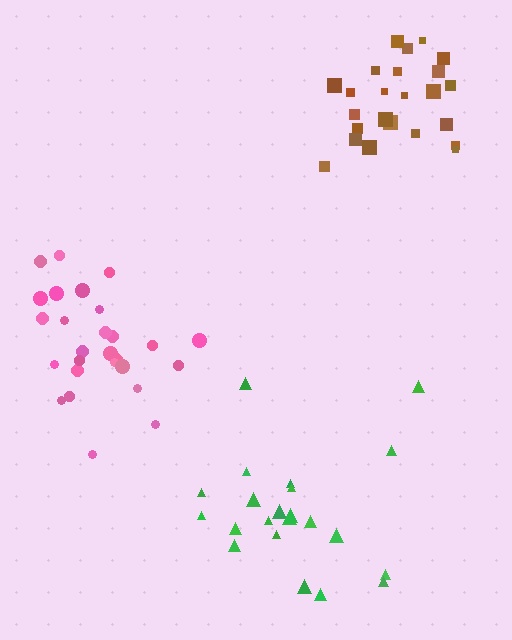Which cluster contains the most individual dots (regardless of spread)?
Pink (27).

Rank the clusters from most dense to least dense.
brown, pink, green.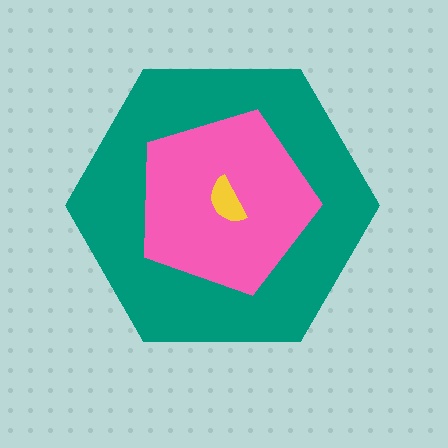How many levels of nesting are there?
3.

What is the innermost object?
The yellow semicircle.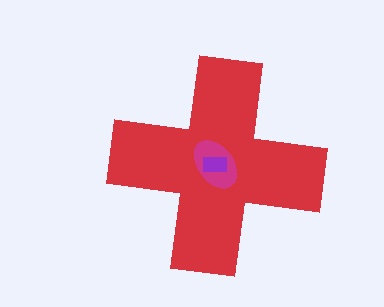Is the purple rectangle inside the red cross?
Yes.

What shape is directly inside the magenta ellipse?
The purple rectangle.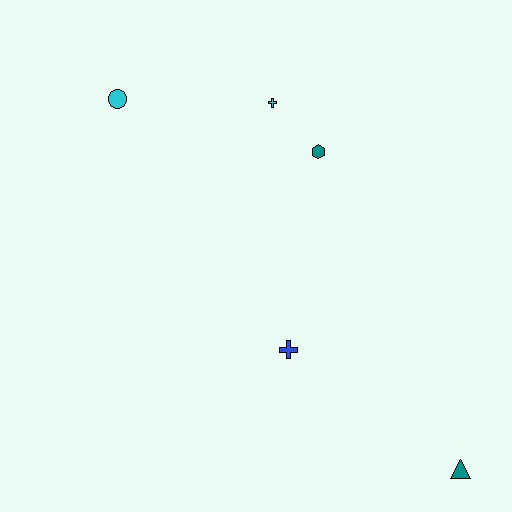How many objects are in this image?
There are 5 objects.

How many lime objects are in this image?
There are no lime objects.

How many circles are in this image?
There is 1 circle.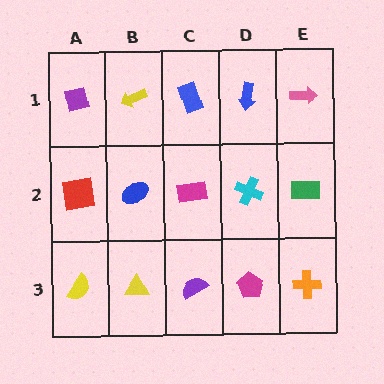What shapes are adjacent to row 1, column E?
A green rectangle (row 2, column E), a blue arrow (row 1, column D).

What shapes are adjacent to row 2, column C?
A blue rectangle (row 1, column C), a purple semicircle (row 3, column C), a blue ellipse (row 2, column B), a cyan cross (row 2, column D).